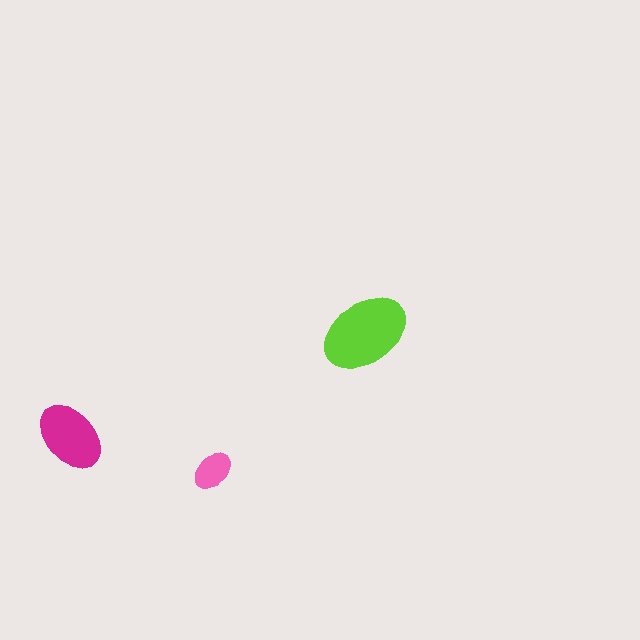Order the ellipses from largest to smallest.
the lime one, the magenta one, the pink one.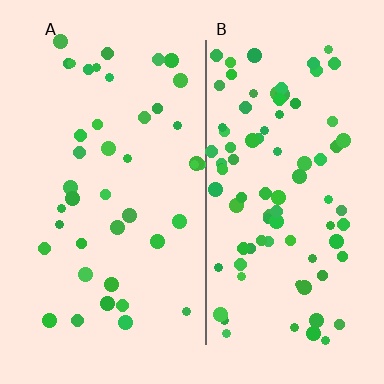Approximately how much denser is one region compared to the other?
Approximately 2.1× — region B over region A.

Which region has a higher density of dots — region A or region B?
B (the right).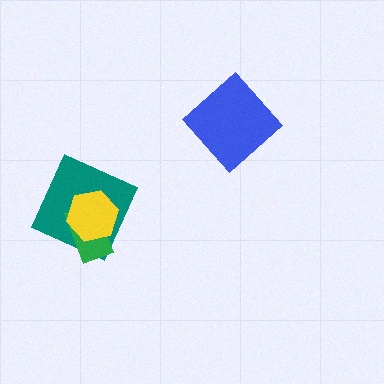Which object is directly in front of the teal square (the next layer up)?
The green rectangle is directly in front of the teal square.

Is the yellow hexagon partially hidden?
No, no other shape covers it.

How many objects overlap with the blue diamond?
0 objects overlap with the blue diamond.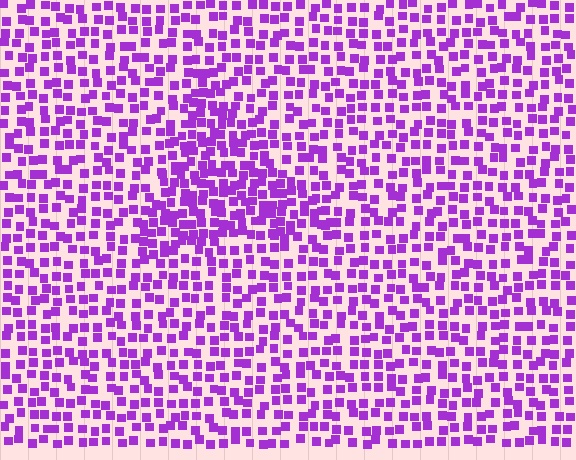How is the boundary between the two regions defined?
The boundary is defined by a change in element density (approximately 1.7x ratio). All elements are the same color, size, and shape.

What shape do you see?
I see a triangle.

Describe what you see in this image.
The image contains small purple elements arranged at two different densities. A triangle-shaped region is visible where the elements are more densely packed than the surrounding area.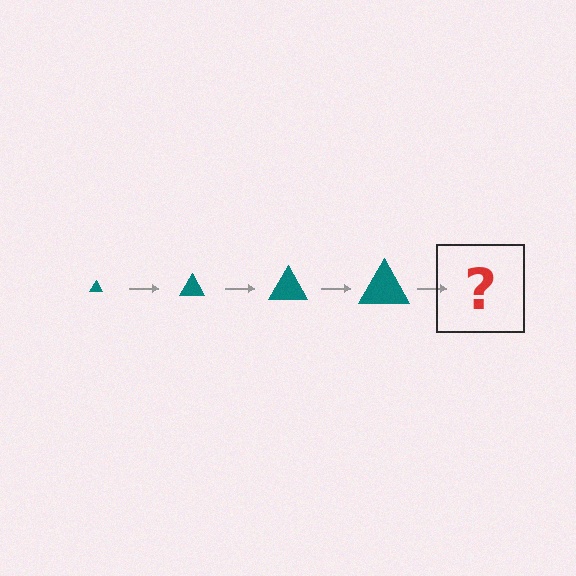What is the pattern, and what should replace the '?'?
The pattern is that the triangle gets progressively larger each step. The '?' should be a teal triangle, larger than the previous one.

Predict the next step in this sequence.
The next step is a teal triangle, larger than the previous one.